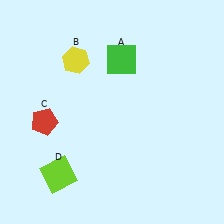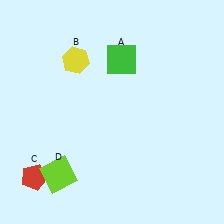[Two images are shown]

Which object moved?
The red pentagon (C) moved down.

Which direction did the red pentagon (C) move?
The red pentagon (C) moved down.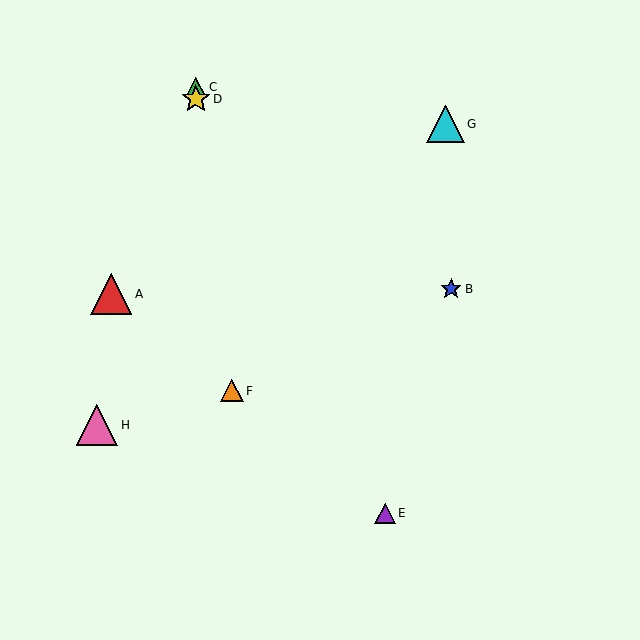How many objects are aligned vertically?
2 objects (C, D) are aligned vertically.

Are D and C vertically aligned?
Yes, both are at x≈196.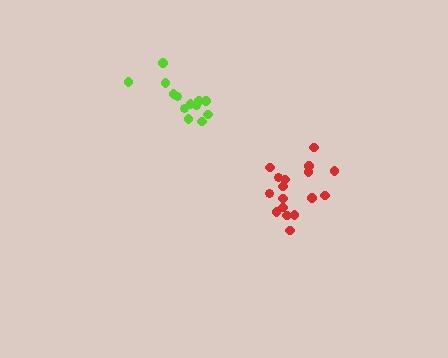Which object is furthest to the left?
The lime cluster is leftmost.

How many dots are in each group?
Group 1: 17 dots, Group 2: 13 dots (30 total).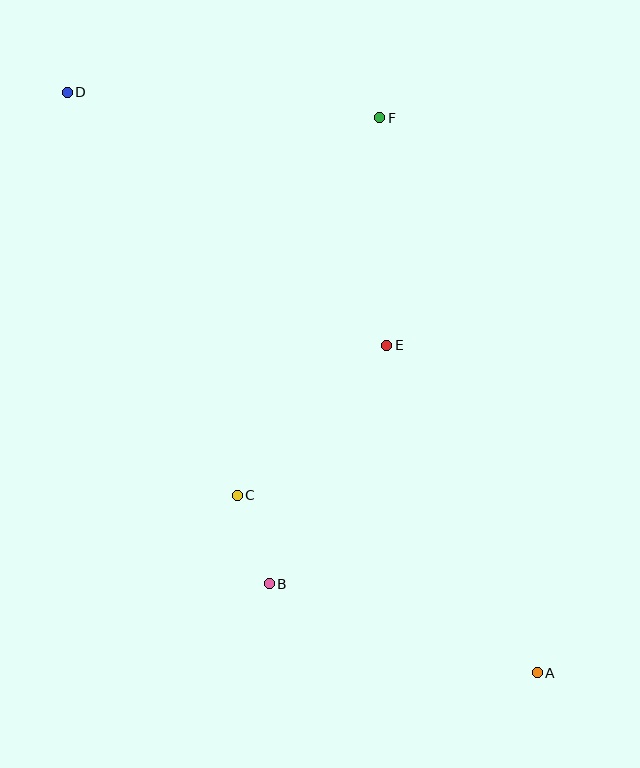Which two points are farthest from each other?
Points A and D are farthest from each other.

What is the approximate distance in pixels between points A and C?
The distance between A and C is approximately 349 pixels.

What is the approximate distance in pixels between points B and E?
The distance between B and E is approximately 266 pixels.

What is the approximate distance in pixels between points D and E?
The distance between D and E is approximately 408 pixels.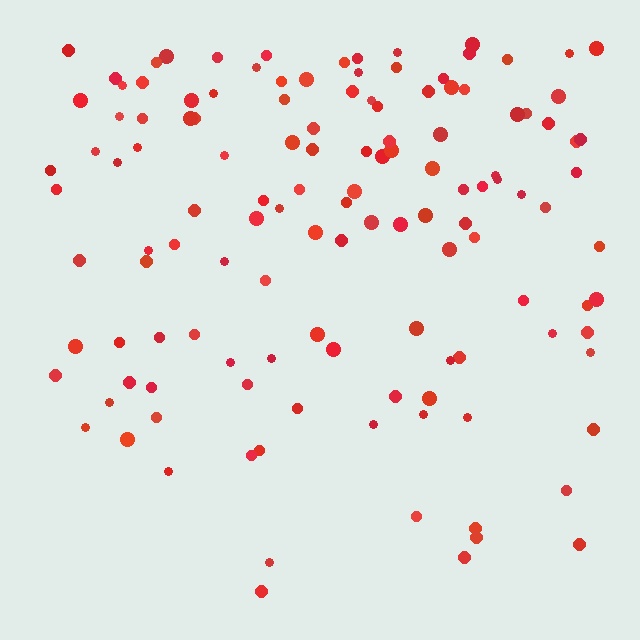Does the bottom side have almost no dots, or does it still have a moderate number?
Still a moderate number, just noticeably fewer than the top.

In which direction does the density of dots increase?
From bottom to top, with the top side densest.